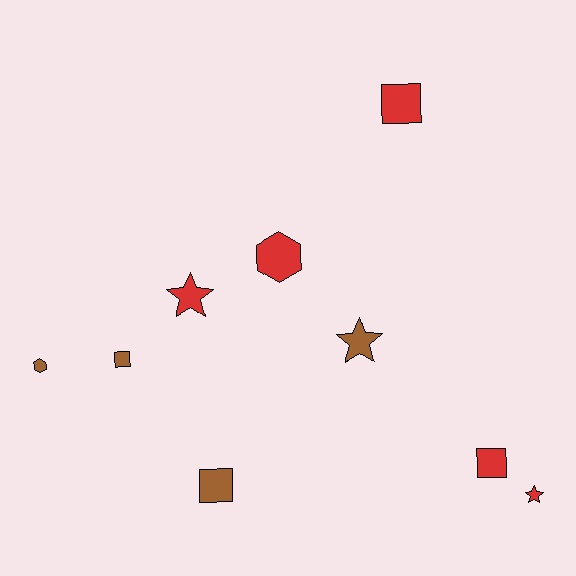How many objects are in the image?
There are 9 objects.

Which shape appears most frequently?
Square, with 4 objects.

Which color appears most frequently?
Red, with 5 objects.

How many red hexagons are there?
There is 1 red hexagon.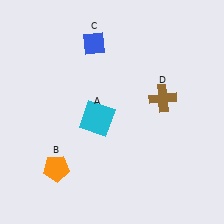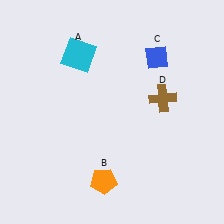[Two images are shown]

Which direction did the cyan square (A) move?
The cyan square (A) moved up.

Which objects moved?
The objects that moved are: the cyan square (A), the orange pentagon (B), the blue diamond (C).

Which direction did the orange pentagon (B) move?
The orange pentagon (B) moved right.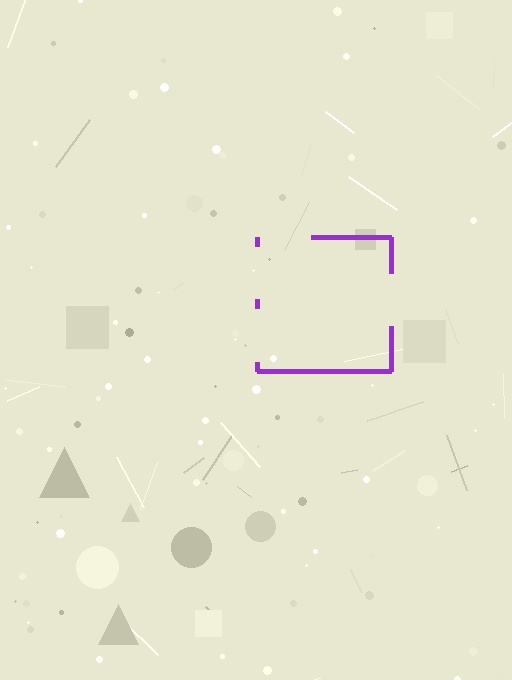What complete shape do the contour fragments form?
The contour fragments form a square.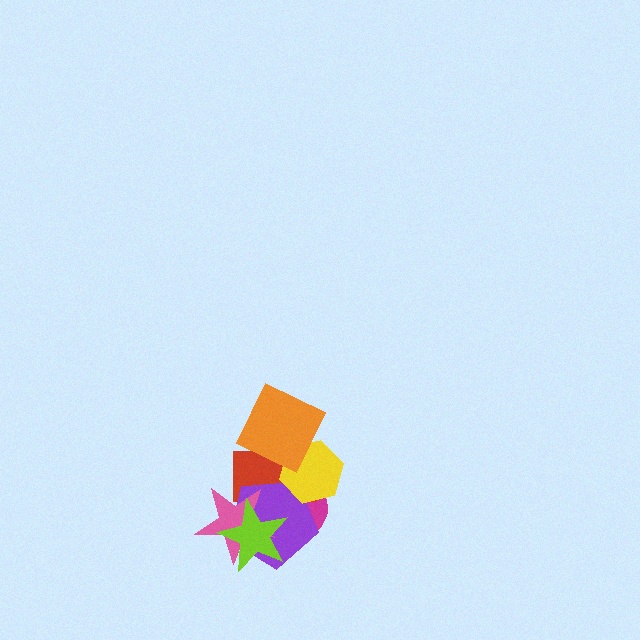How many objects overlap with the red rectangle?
6 objects overlap with the red rectangle.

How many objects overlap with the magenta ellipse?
4 objects overlap with the magenta ellipse.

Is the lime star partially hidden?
No, no other shape covers it.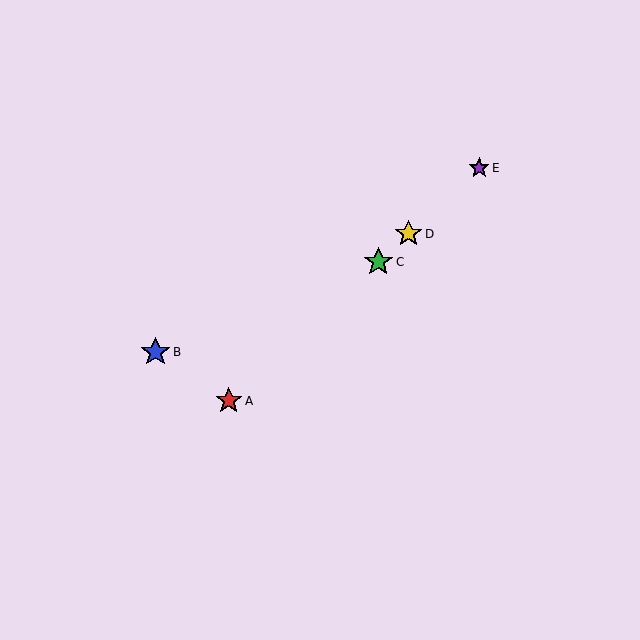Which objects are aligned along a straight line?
Objects A, C, D, E are aligned along a straight line.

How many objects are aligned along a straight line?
4 objects (A, C, D, E) are aligned along a straight line.